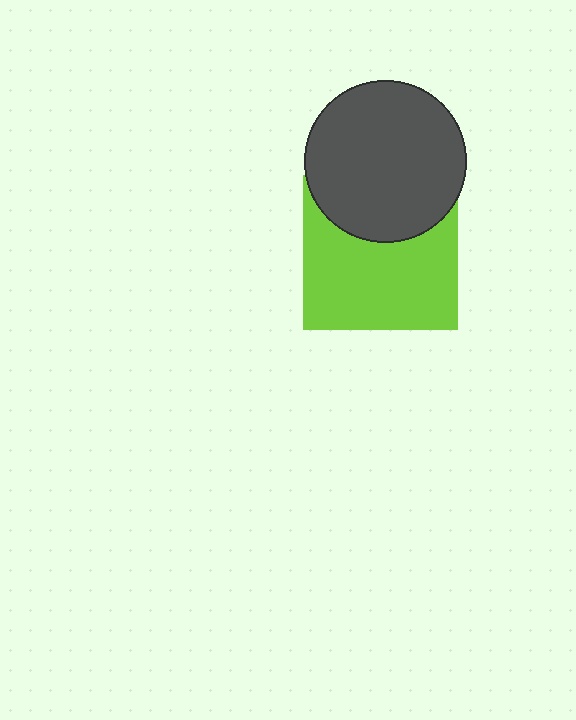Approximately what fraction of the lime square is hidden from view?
Roughly 34% of the lime square is hidden behind the dark gray circle.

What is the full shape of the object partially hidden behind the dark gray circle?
The partially hidden object is a lime square.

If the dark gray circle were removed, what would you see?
You would see the complete lime square.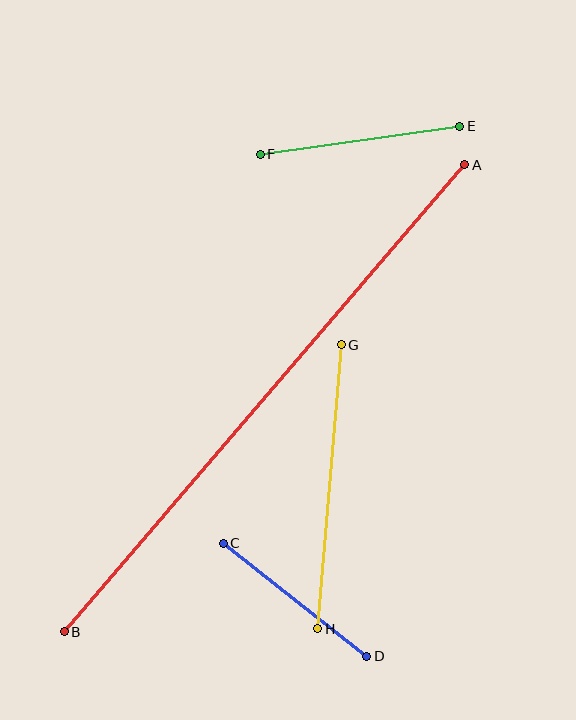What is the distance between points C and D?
The distance is approximately 183 pixels.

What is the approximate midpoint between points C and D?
The midpoint is at approximately (295, 600) pixels.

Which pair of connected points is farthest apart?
Points A and B are farthest apart.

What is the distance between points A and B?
The distance is approximately 615 pixels.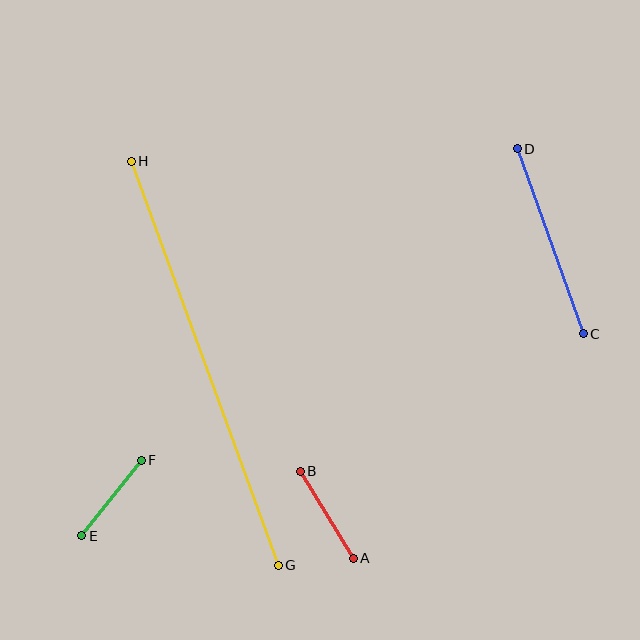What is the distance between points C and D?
The distance is approximately 196 pixels.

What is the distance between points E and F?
The distance is approximately 96 pixels.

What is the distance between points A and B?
The distance is approximately 102 pixels.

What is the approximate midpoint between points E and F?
The midpoint is at approximately (112, 498) pixels.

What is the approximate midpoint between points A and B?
The midpoint is at approximately (327, 515) pixels.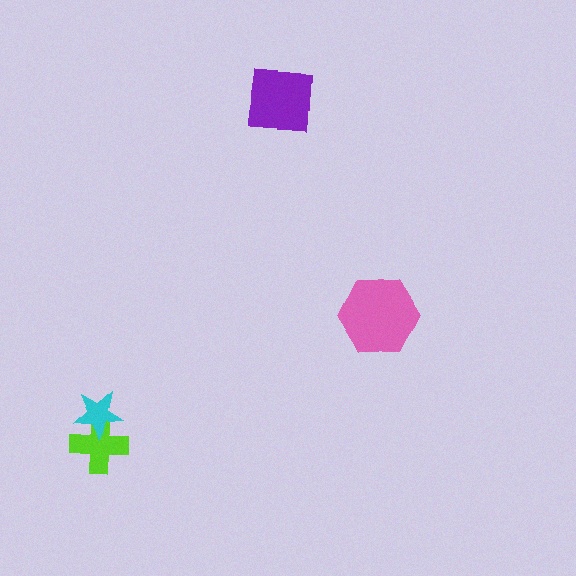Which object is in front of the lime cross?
The cyan star is in front of the lime cross.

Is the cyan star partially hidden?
No, no other shape covers it.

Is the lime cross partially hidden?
Yes, it is partially covered by another shape.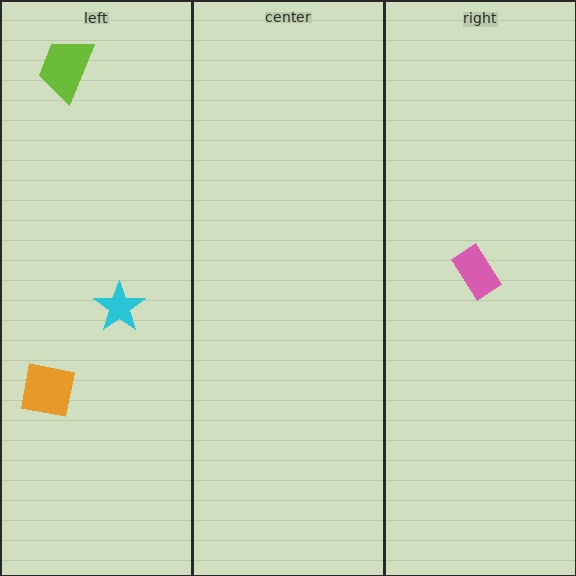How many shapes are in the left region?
3.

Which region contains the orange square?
The left region.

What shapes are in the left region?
The cyan star, the lime trapezoid, the orange square.